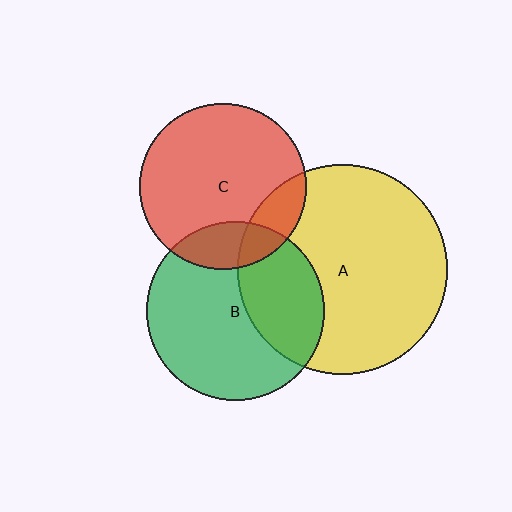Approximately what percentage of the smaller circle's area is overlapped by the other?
Approximately 35%.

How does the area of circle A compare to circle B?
Approximately 1.4 times.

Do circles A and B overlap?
Yes.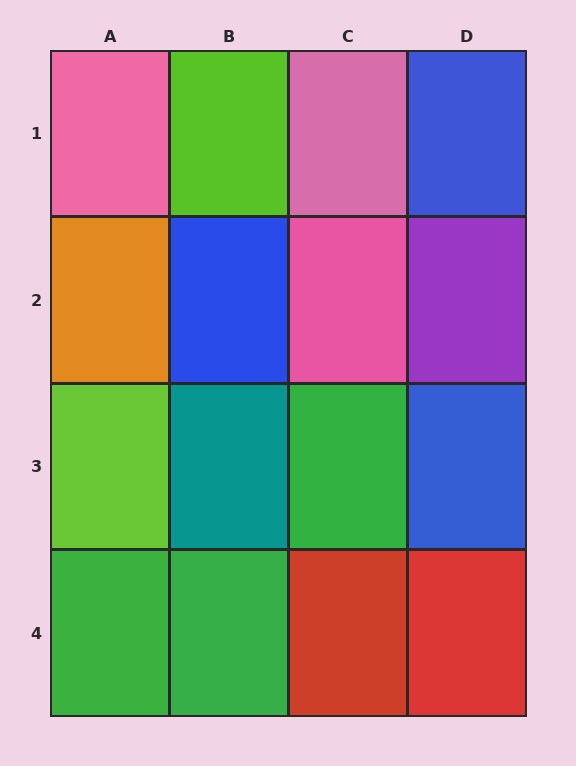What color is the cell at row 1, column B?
Lime.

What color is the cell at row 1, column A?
Pink.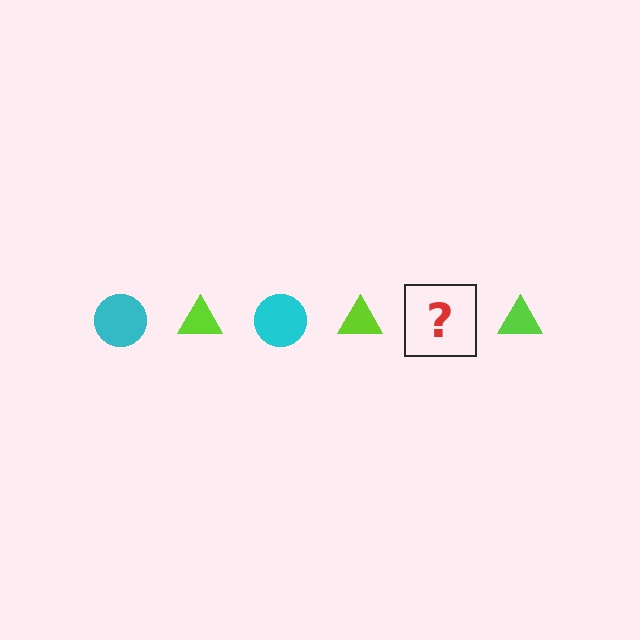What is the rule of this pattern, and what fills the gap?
The rule is that the pattern alternates between cyan circle and lime triangle. The gap should be filled with a cyan circle.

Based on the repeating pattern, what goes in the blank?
The blank should be a cyan circle.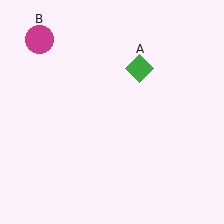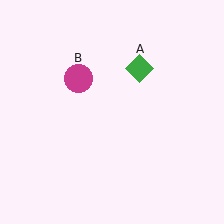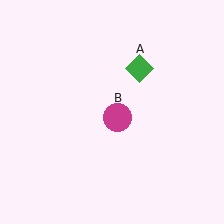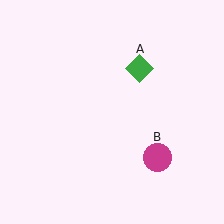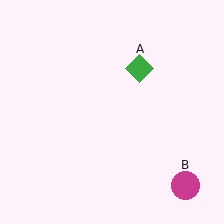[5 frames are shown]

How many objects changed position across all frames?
1 object changed position: magenta circle (object B).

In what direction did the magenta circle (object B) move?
The magenta circle (object B) moved down and to the right.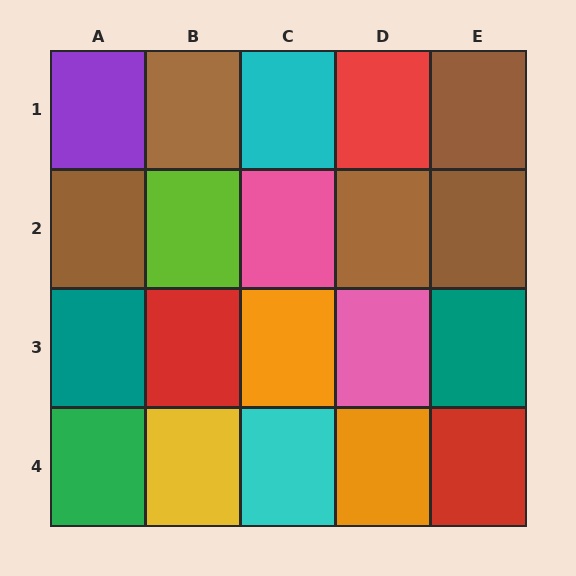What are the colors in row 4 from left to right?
Green, yellow, cyan, orange, red.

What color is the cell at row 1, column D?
Red.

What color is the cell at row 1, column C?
Cyan.